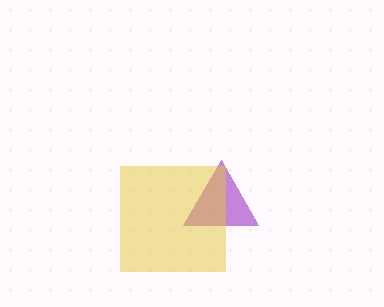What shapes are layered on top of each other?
The layered shapes are: a purple triangle, a yellow square.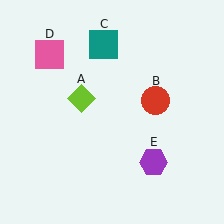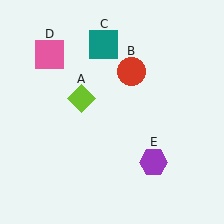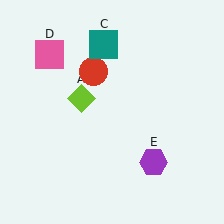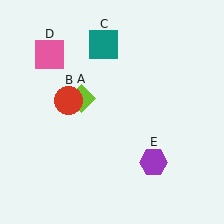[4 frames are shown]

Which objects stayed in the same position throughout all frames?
Lime diamond (object A) and teal square (object C) and pink square (object D) and purple hexagon (object E) remained stationary.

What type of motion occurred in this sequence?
The red circle (object B) rotated counterclockwise around the center of the scene.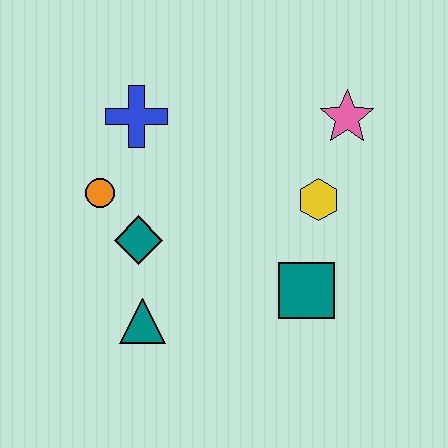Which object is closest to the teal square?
The yellow hexagon is closest to the teal square.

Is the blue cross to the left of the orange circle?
No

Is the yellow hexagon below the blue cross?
Yes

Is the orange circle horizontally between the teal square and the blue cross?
No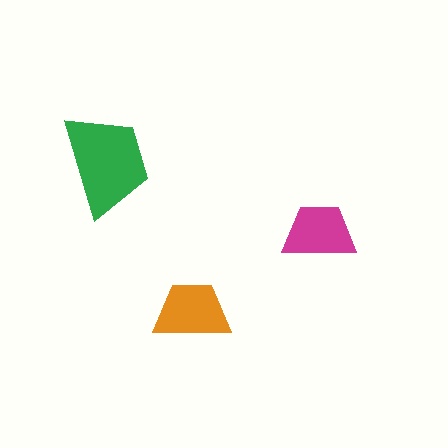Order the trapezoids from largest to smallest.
the green one, the orange one, the magenta one.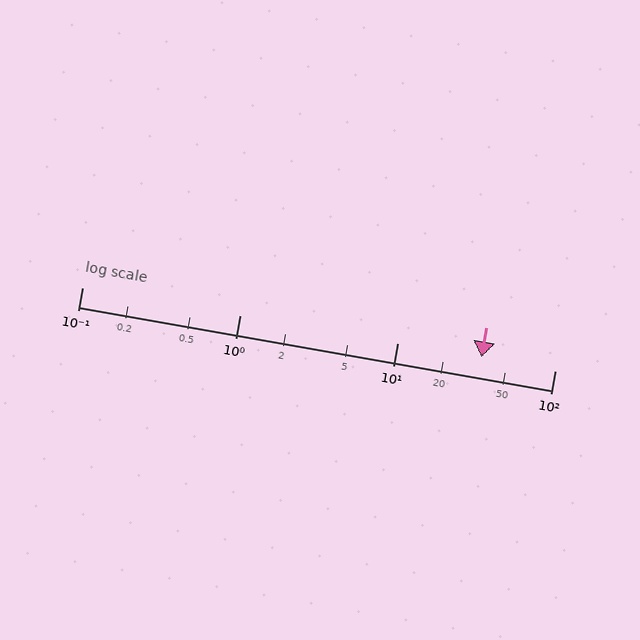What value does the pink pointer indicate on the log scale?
The pointer indicates approximately 34.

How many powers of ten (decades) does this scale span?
The scale spans 3 decades, from 0.1 to 100.